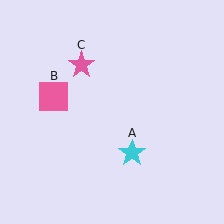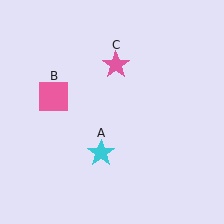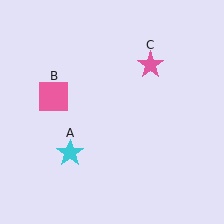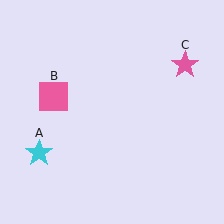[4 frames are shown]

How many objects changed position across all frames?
2 objects changed position: cyan star (object A), pink star (object C).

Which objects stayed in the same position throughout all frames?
Pink square (object B) remained stationary.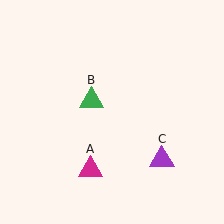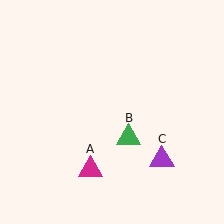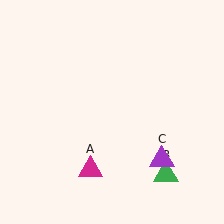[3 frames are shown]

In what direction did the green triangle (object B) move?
The green triangle (object B) moved down and to the right.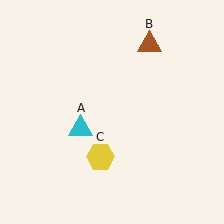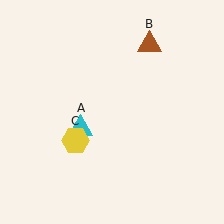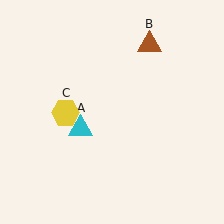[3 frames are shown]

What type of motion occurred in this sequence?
The yellow hexagon (object C) rotated clockwise around the center of the scene.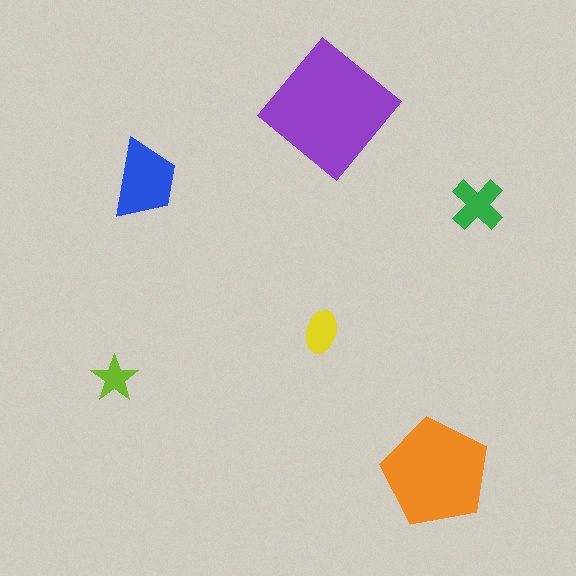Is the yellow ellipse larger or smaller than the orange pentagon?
Smaller.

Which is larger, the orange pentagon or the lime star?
The orange pentagon.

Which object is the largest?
The purple diamond.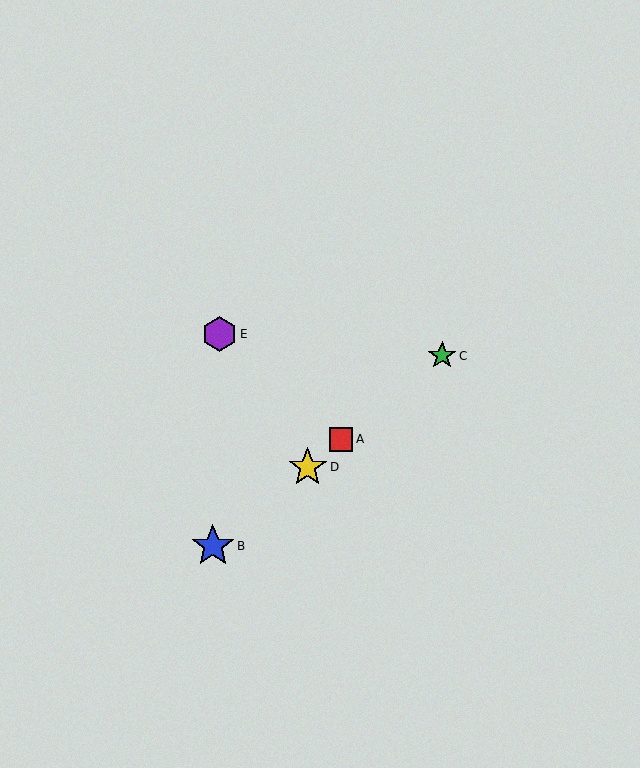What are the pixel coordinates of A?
Object A is at (341, 439).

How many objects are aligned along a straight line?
4 objects (A, B, C, D) are aligned along a straight line.